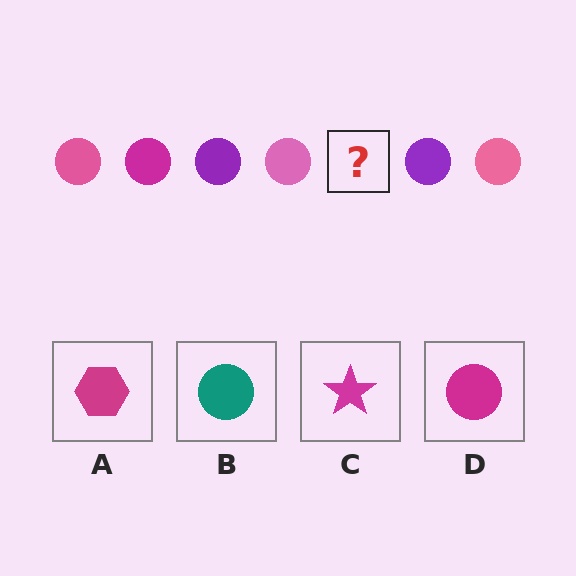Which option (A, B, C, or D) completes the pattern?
D.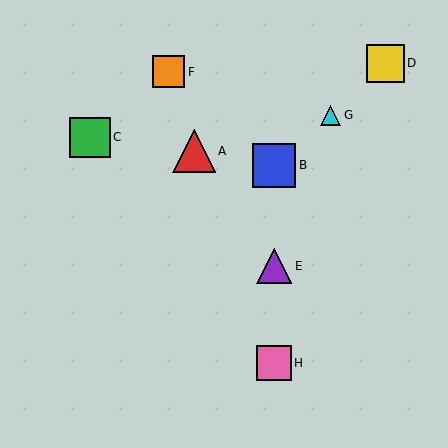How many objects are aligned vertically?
3 objects (B, E, H) are aligned vertically.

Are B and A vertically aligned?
No, B is at x≈274 and A is at x≈194.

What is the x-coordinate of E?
Object E is at x≈274.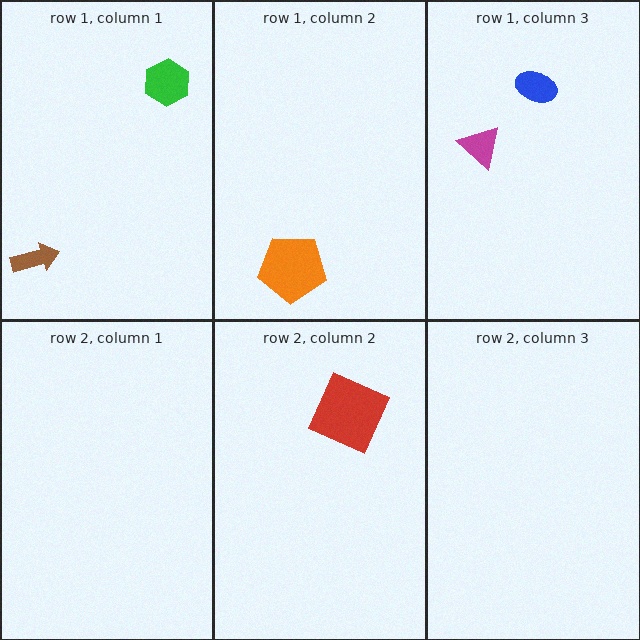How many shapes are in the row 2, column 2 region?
1.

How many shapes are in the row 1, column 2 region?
1.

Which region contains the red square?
The row 2, column 2 region.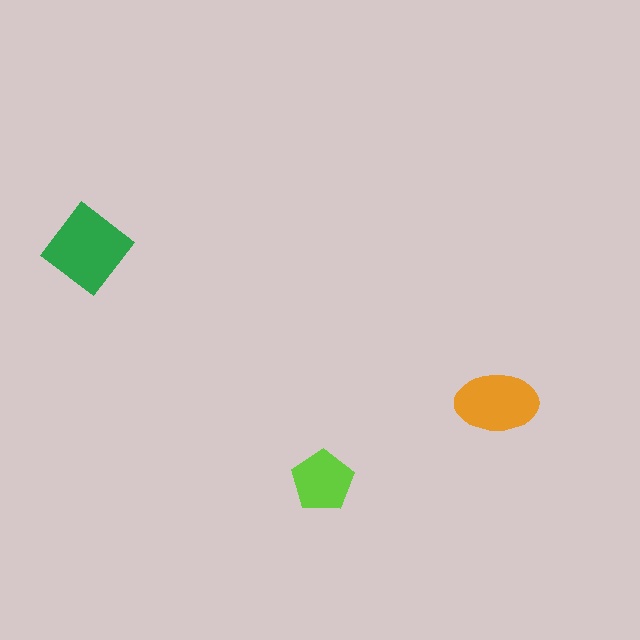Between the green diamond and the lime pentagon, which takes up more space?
The green diamond.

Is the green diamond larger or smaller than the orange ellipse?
Larger.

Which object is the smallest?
The lime pentagon.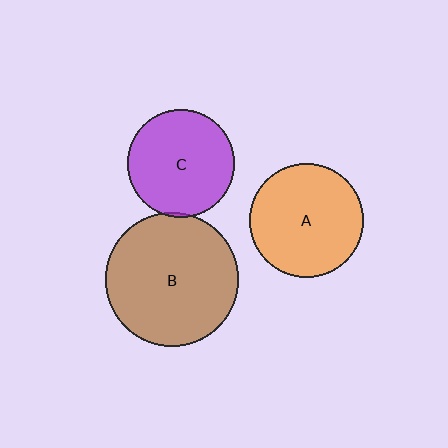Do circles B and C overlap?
Yes.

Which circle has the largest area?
Circle B (brown).